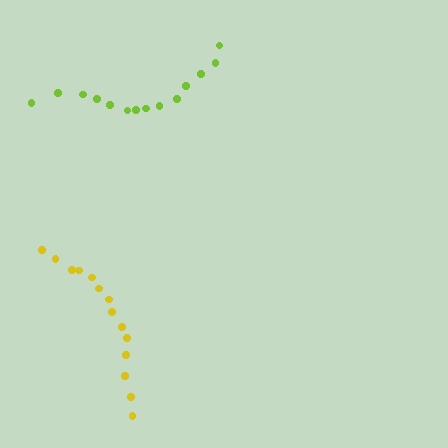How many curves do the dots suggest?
There are 2 distinct paths.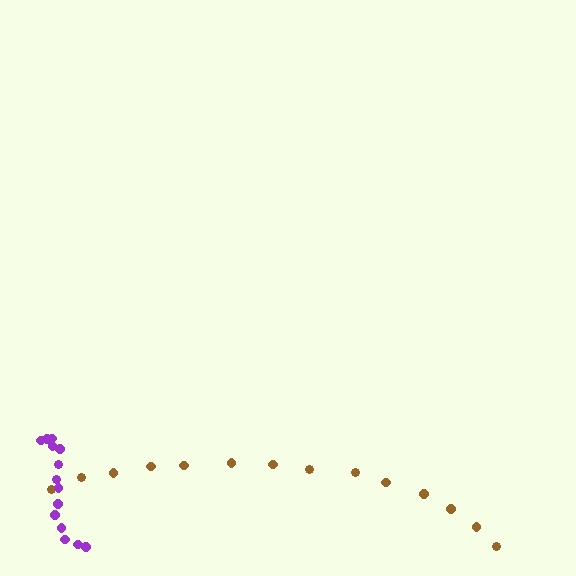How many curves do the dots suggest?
There are 2 distinct paths.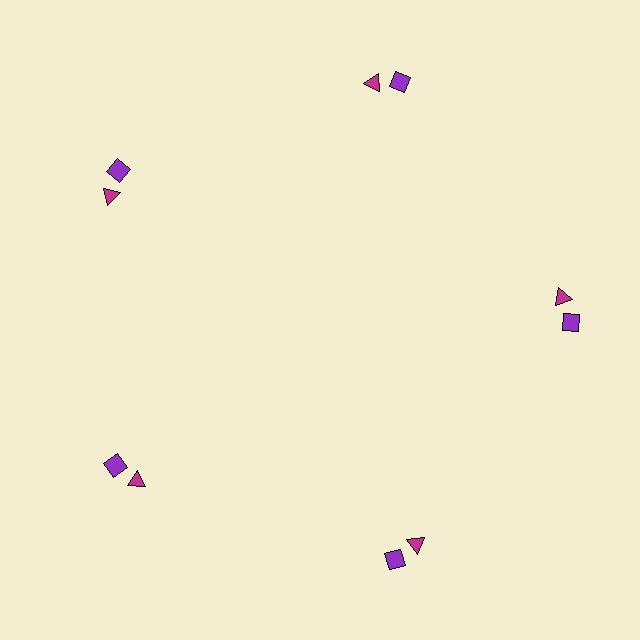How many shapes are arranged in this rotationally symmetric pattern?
There are 10 shapes, arranged in 5 groups of 2.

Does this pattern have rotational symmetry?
Yes, this pattern has 5-fold rotational symmetry. It looks the same after rotating 72 degrees around the center.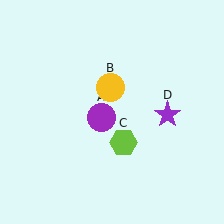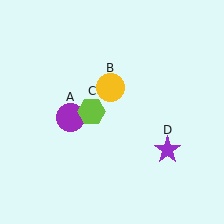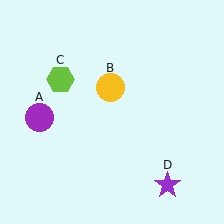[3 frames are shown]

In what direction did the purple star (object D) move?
The purple star (object D) moved down.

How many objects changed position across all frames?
3 objects changed position: purple circle (object A), lime hexagon (object C), purple star (object D).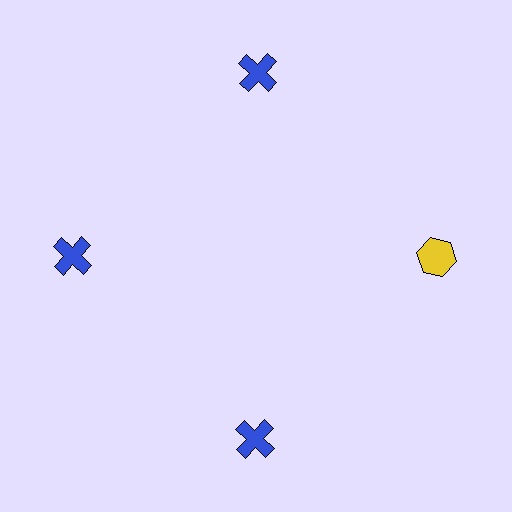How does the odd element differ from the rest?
It differs in both color (yellow instead of blue) and shape (hexagon instead of cross).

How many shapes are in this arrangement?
There are 4 shapes arranged in a ring pattern.